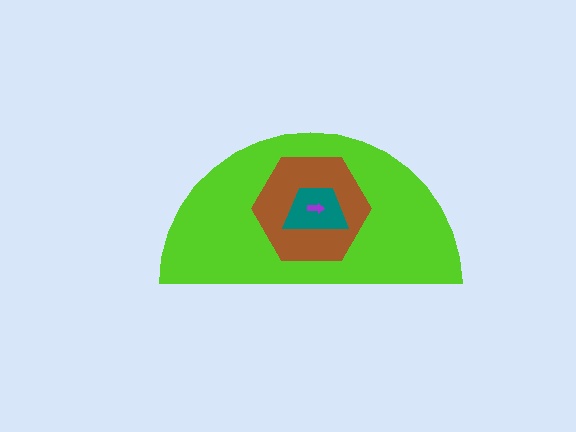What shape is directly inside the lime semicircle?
The brown hexagon.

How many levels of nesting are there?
4.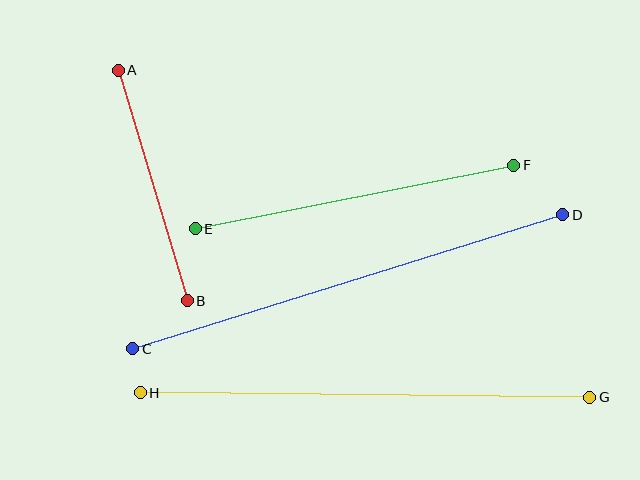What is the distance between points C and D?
The distance is approximately 451 pixels.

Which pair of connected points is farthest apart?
Points C and D are farthest apart.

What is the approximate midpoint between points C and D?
The midpoint is at approximately (348, 282) pixels.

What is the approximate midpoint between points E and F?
The midpoint is at approximately (354, 197) pixels.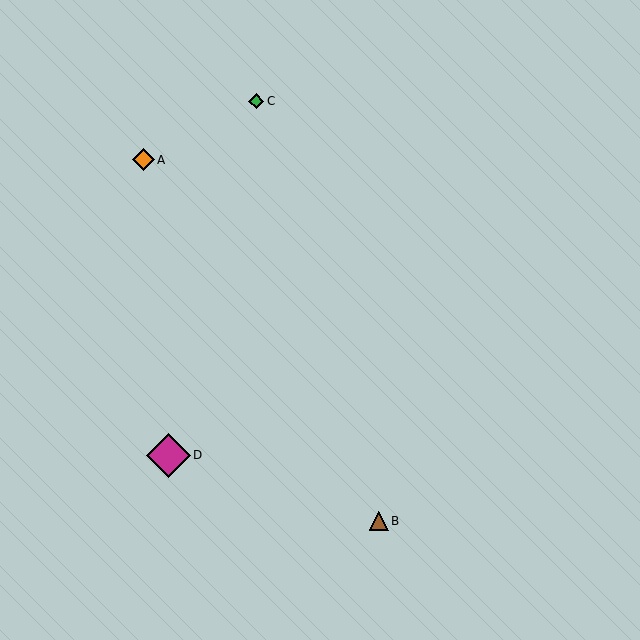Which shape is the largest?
The magenta diamond (labeled D) is the largest.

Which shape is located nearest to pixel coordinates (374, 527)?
The brown triangle (labeled B) at (379, 521) is nearest to that location.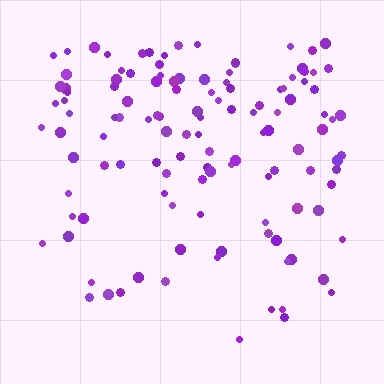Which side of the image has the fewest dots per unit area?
The bottom.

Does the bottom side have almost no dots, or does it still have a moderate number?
Still a moderate number, just noticeably fewer than the top.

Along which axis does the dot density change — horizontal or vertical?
Vertical.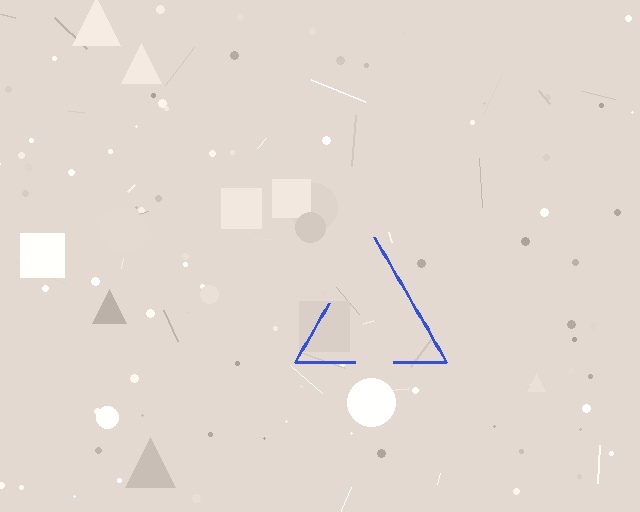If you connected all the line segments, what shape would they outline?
They would outline a triangle.